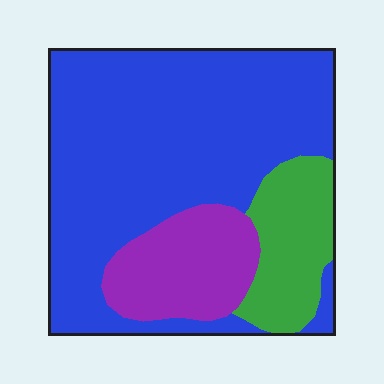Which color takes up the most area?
Blue, at roughly 65%.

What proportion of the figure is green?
Green takes up less than a quarter of the figure.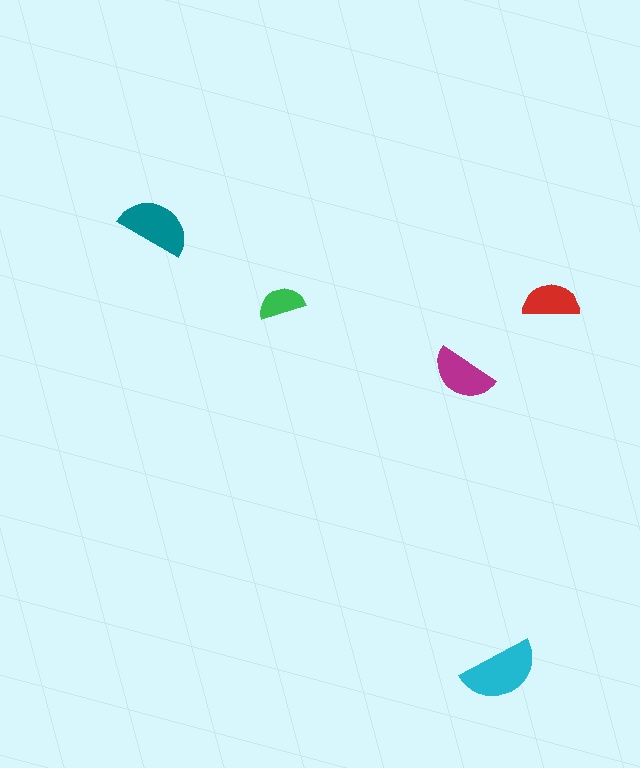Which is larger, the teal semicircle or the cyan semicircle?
The cyan one.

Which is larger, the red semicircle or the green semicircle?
The red one.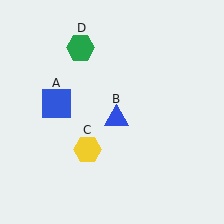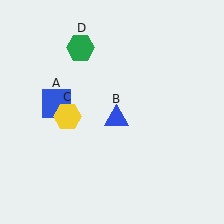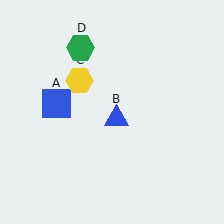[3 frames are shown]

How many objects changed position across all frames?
1 object changed position: yellow hexagon (object C).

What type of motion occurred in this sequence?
The yellow hexagon (object C) rotated clockwise around the center of the scene.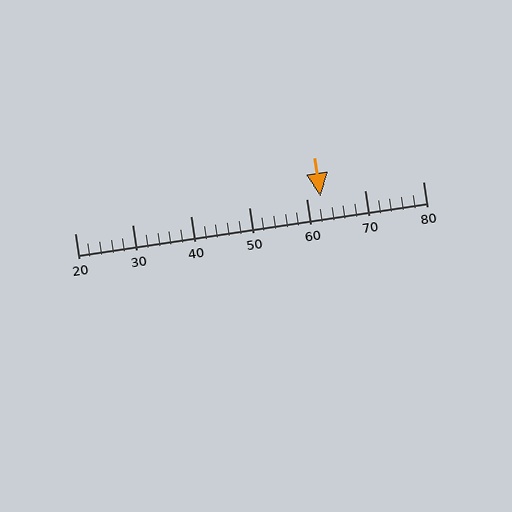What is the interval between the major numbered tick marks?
The major tick marks are spaced 10 units apart.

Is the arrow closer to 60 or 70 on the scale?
The arrow is closer to 60.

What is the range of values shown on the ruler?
The ruler shows values from 20 to 80.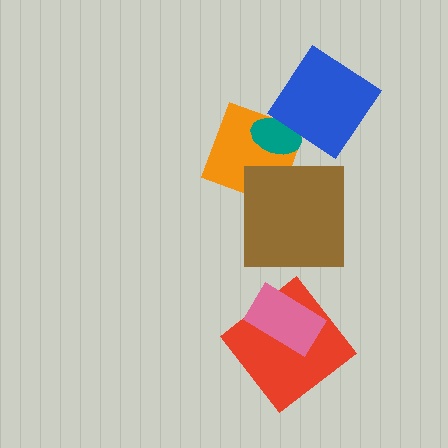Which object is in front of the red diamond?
The pink rectangle is in front of the red diamond.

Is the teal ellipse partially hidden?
Yes, it is partially covered by another shape.